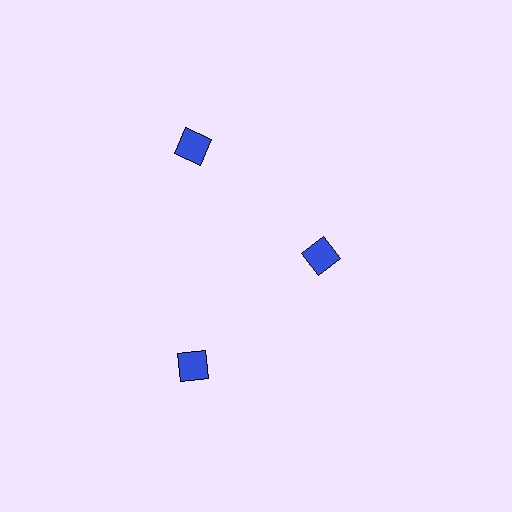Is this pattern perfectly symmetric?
No. The 3 blue diamonds are arranged in a ring, but one element near the 3 o'clock position is pulled inward toward the center, breaking the 3-fold rotational symmetry.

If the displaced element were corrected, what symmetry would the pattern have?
It would have 3-fold rotational symmetry — the pattern would map onto itself every 120 degrees.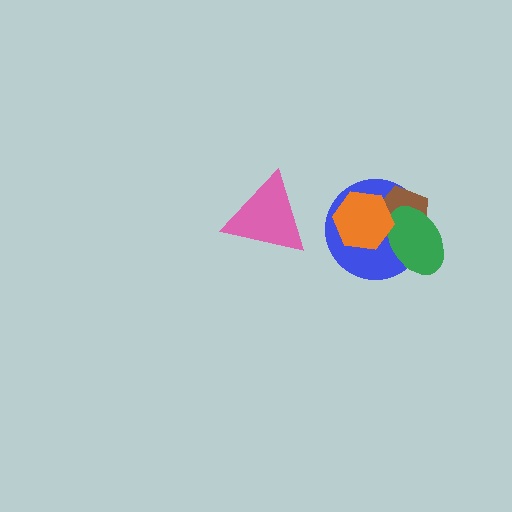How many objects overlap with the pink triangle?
0 objects overlap with the pink triangle.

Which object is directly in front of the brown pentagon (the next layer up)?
The green ellipse is directly in front of the brown pentagon.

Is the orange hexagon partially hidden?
No, no other shape covers it.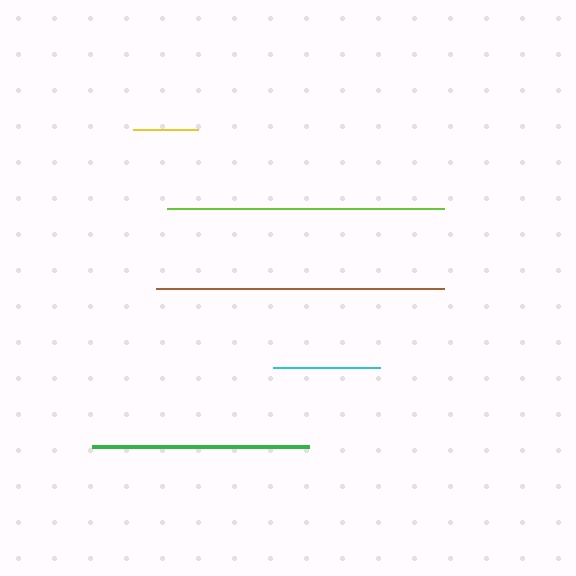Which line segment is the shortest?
The yellow line is the shortest at approximately 65 pixels.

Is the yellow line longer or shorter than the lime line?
The lime line is longer than the yellow line.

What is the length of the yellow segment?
The yellow segment is approximately 65 pixels long.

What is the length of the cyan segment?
The cyan segment is approximately 107 pixels long.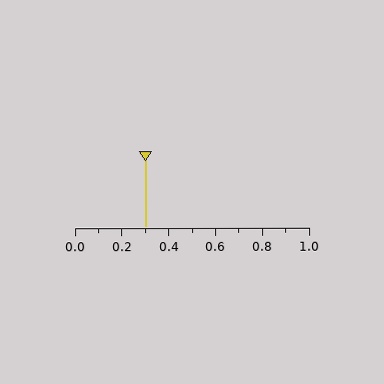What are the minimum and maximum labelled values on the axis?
The axis runs from 0.0 to 1.0.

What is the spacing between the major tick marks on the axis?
The major ticks are spaced 0.2 apart.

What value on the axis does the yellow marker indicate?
The marker indicates approximately 0.3.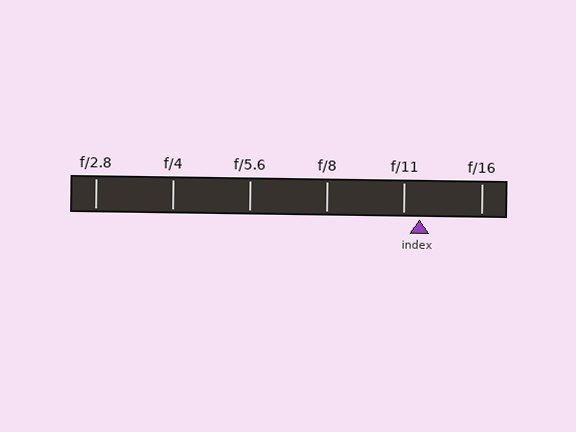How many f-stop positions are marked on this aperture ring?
There are 6 f-stop positions marked.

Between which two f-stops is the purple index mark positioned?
The index mark is between f/11 and f/16.